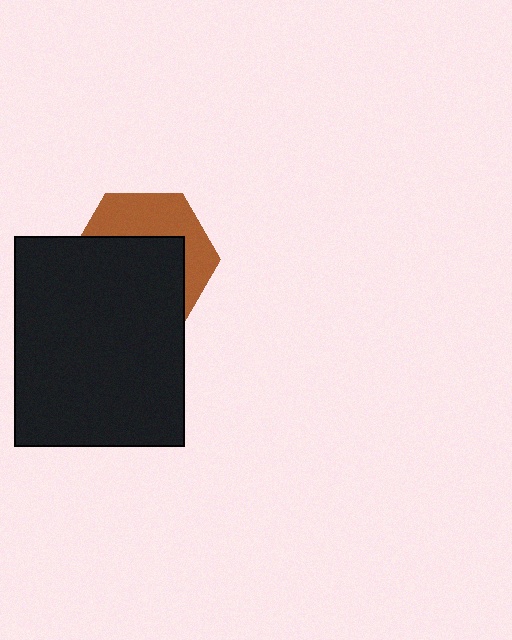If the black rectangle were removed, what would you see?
You would see the complete brown hexagon.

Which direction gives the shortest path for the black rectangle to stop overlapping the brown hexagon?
Moving down gives the shortest separation.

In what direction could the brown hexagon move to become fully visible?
The brown hexagon could move up. That would shift it out from behind the black rectangle entirely.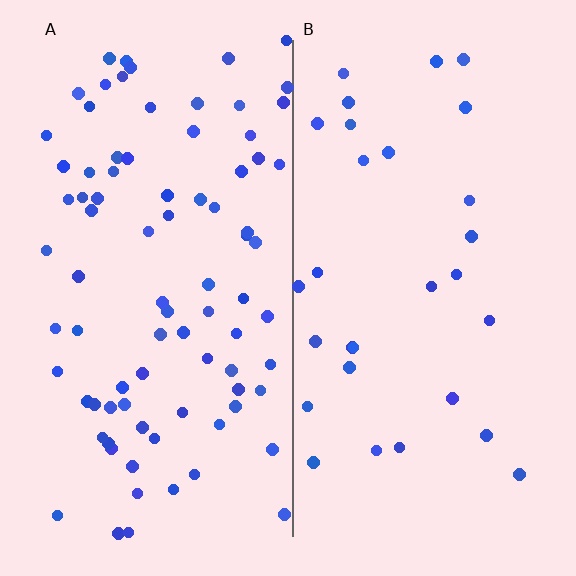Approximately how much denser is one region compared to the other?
Approximately 2.8× — region A over region B.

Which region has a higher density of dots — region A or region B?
A (the left).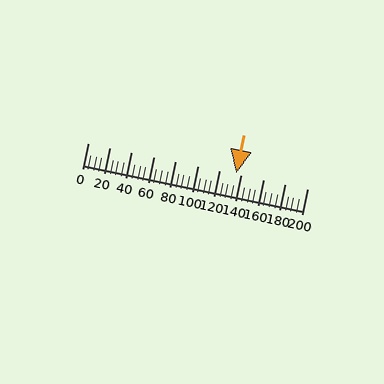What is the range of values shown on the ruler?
The ruler shows values from 0 to 200.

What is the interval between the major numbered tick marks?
The major tick marks are spaced 20 units apart.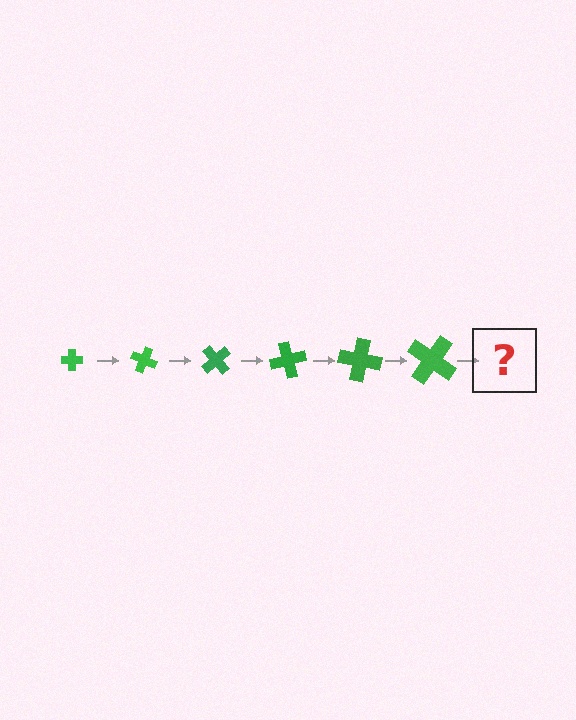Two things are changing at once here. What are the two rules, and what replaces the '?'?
The two rules are that the cross grows larger each step and it rotates 25 degrees each step. The '?' should be a cross, larger than the previous one and rotated 150 degrees from the start.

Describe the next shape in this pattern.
It should be a cross, larger than the previous one and rotated 150 degrees from the start.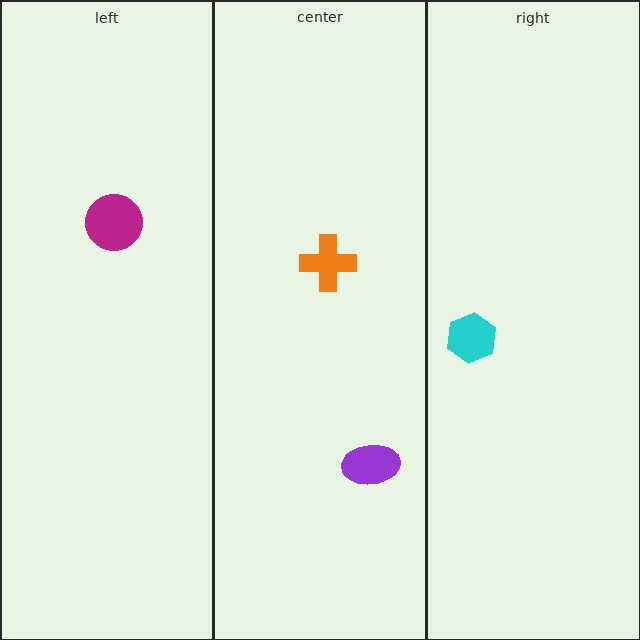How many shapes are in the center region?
2.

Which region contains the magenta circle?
The left region.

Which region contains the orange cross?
The center region.